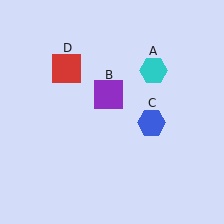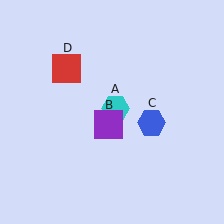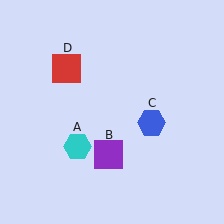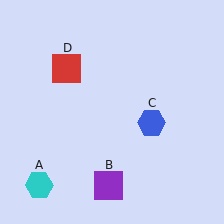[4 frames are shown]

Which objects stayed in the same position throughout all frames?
Blue hexagon (object C) and red square (object D) remained stationary.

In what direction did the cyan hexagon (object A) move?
The cyan hexagon (object A) moved down and to the left.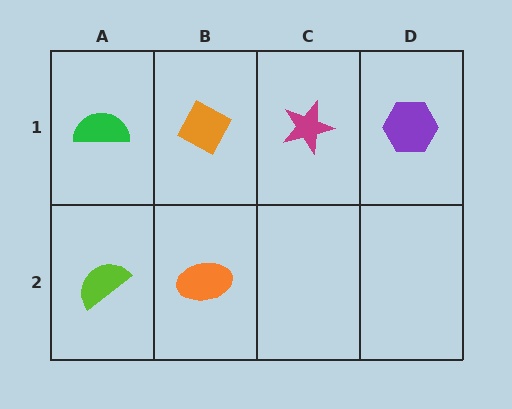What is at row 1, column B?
An orange diamond.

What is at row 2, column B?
An orange ellipse.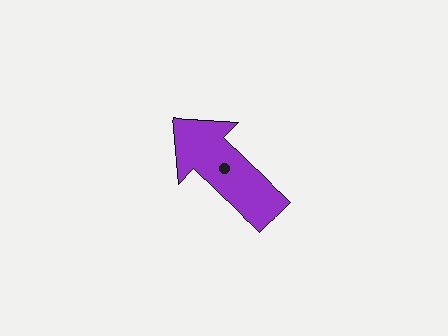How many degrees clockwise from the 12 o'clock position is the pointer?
Approximately 314 degrees.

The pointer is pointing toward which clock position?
Roughly 10 o'clock.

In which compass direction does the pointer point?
Northwest.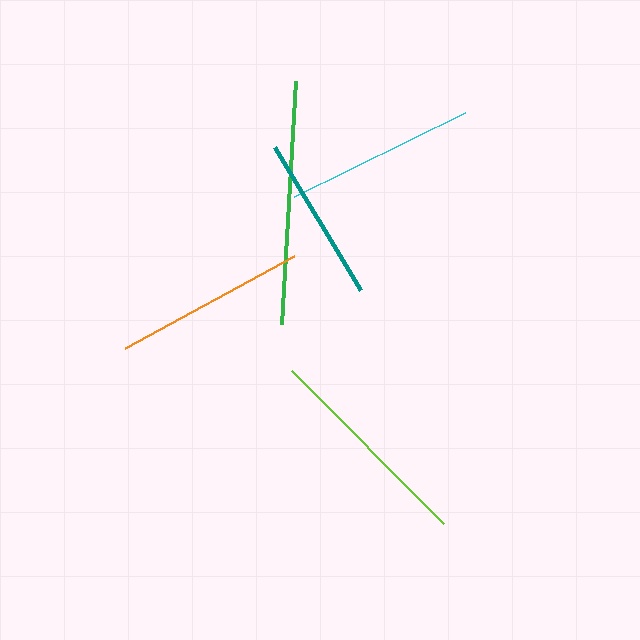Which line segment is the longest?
The green line is the longest at approximately 244 pixels.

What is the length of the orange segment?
The orange segment is approximately 192 pixels long.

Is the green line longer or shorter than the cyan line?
The green line is longer than the cyan line.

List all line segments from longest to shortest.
From longest to shortest: green, lime, orange, cyan, teal.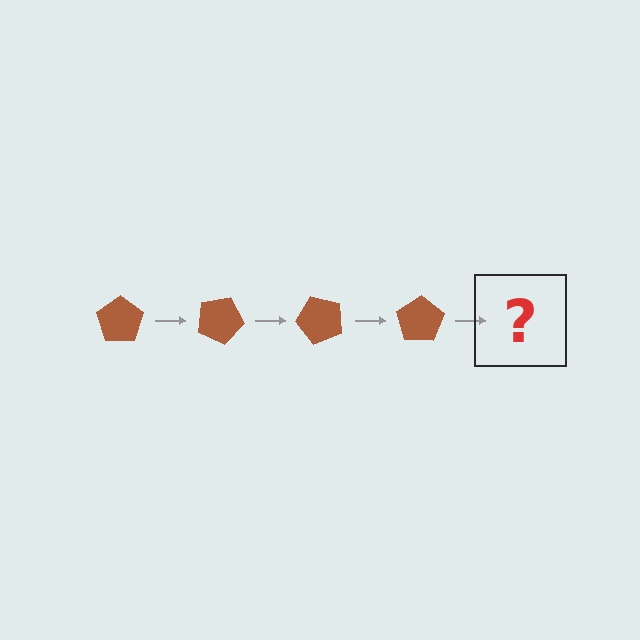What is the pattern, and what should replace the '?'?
The pattern is that the pentagon rotates 25 degrees each step. The '?' should be a brown pentagon rotated 100 degrees.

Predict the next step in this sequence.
The next step is a brown pentagon rotated 100 degrees.